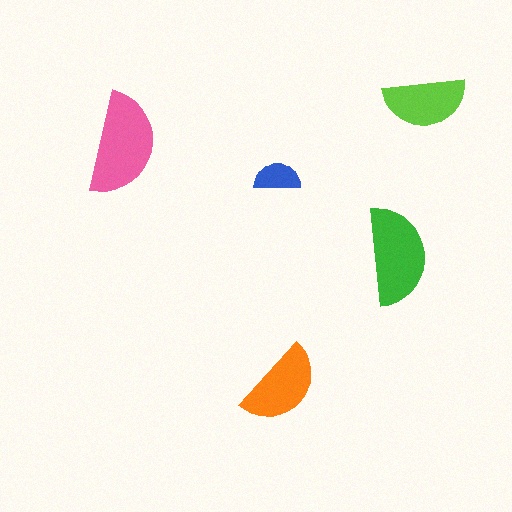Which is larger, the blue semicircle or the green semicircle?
The green one.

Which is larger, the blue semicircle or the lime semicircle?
The lime one.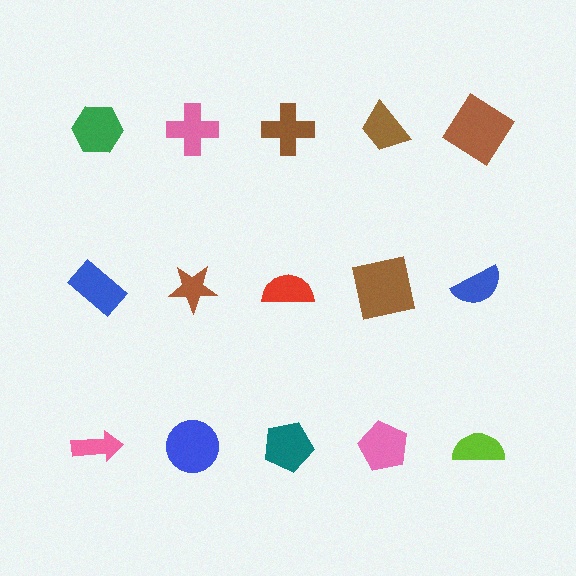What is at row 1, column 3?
A brown cross.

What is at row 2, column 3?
A red semicircle.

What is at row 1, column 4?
A brown trapezoid.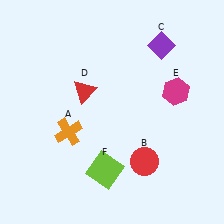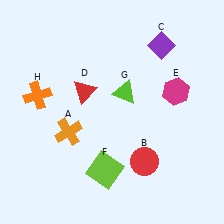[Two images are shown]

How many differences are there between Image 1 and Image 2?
There are 2 differences between the two images.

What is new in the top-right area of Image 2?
A lime triangle (G) was added in the top-right area of Image 2.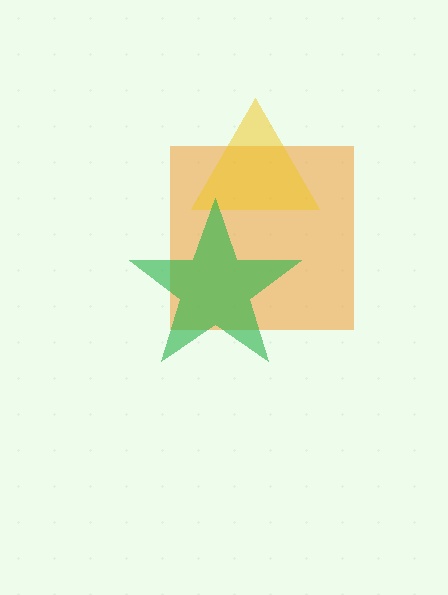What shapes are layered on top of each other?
The layered shapes are: an orange square, a yellow triangle, a green star.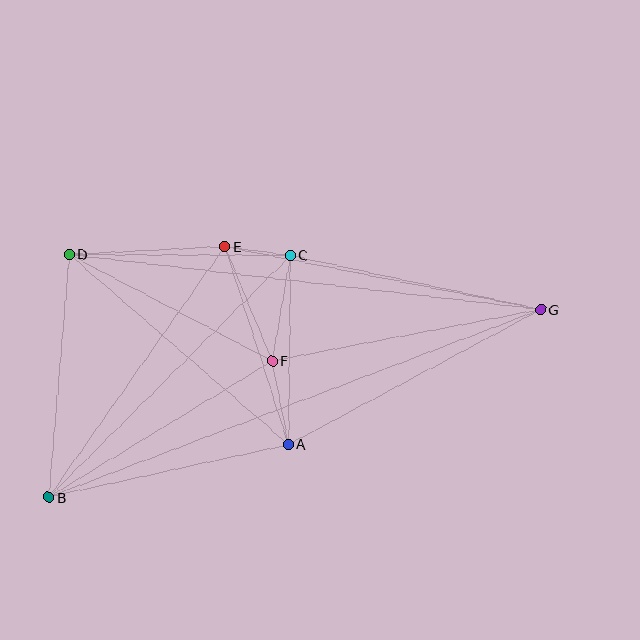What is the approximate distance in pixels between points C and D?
The distance between C and D is approximately 221 pixels.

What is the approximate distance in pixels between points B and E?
The distance between B and E is approximately 306 pixels.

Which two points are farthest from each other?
Points B and G are farthest from each other.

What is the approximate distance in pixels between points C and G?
The distance between C and G is approximately 256 pixels.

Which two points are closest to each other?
Points C and E are closest to each other.